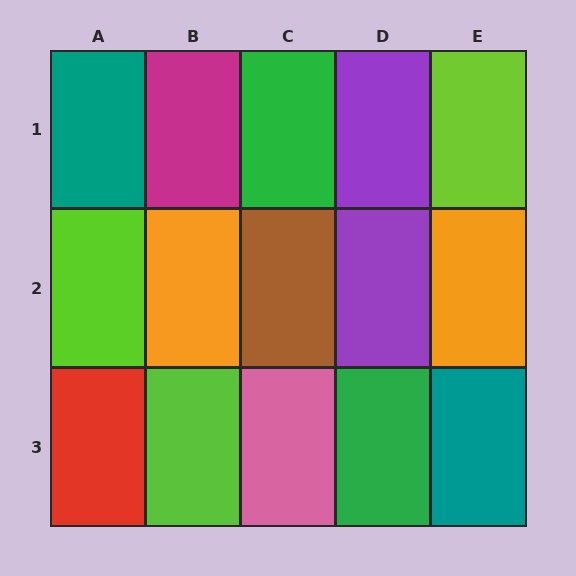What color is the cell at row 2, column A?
Lime.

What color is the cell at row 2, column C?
Brown.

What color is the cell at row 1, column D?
Purple.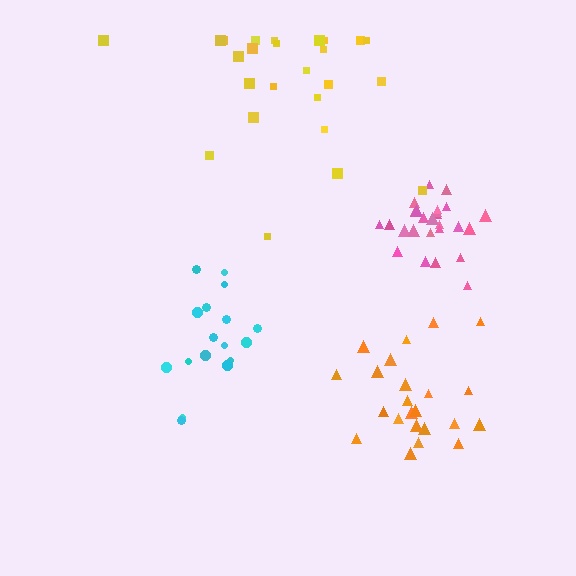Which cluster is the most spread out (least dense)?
Yellow.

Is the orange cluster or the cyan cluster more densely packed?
Orange.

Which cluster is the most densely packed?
Pink.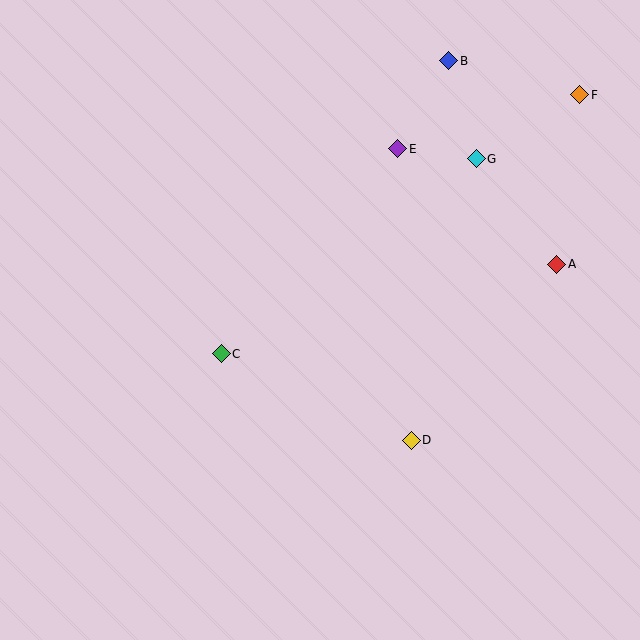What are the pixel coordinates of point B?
Point B is at (449, 61).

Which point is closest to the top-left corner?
Point C is closest to the top-left corner.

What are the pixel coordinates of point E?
Point E is at (398, 149).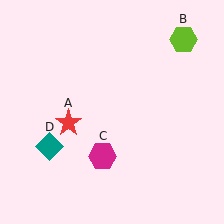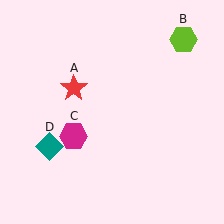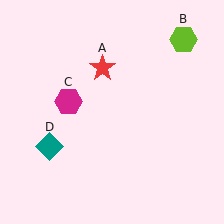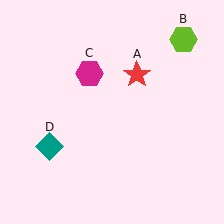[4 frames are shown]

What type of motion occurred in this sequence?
The red star (object A), magenta hexagon (object C) rotated clockwise around the center of the scene.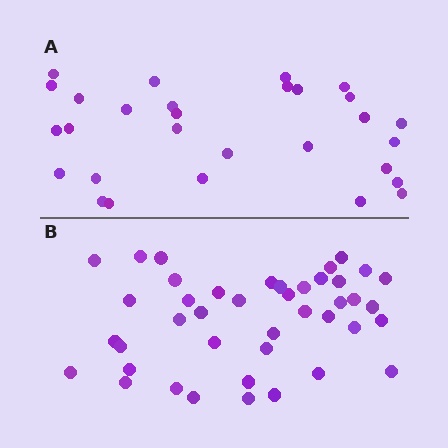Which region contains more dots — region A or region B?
Region B (the bottom region) has more dots.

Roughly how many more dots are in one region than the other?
Region B has approximately 15 more dots than region A.